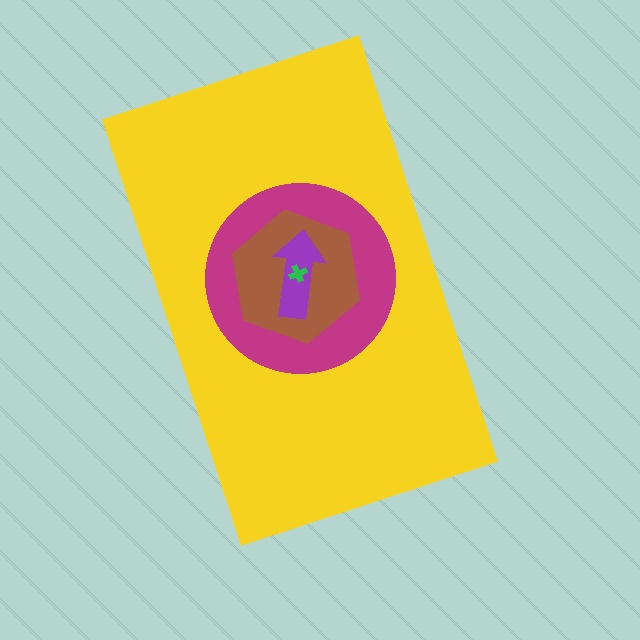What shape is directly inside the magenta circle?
The brown hexagon.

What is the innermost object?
The green cross.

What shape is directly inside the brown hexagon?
The purple arrow.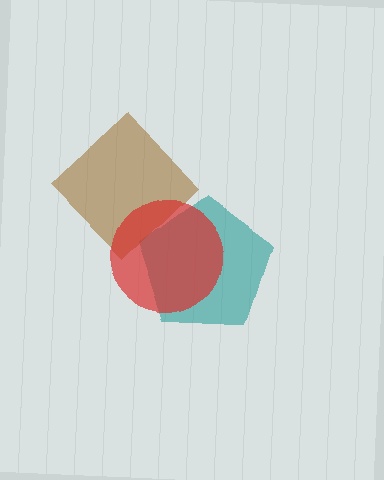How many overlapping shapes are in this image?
There are 3 overlapping shapes in the image.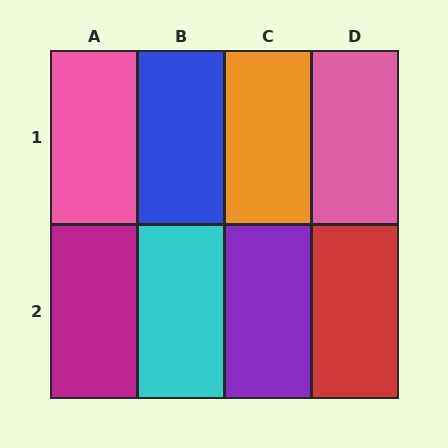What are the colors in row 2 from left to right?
Magenta, cyan, purple, red.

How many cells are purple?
1 cell is purple.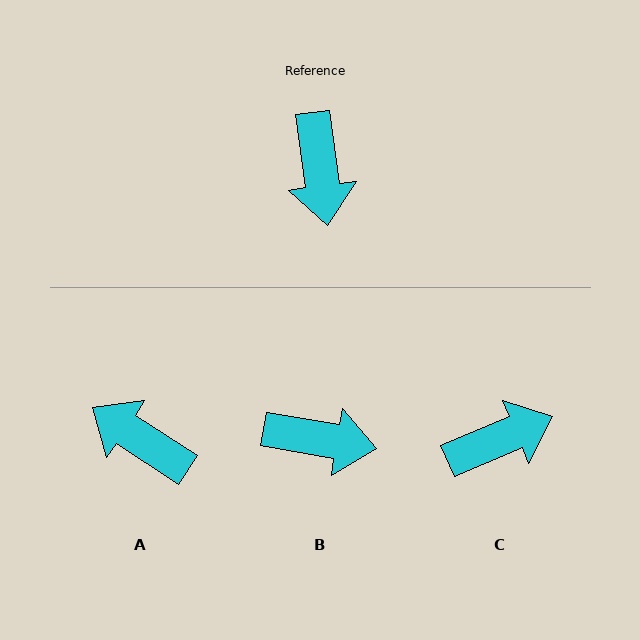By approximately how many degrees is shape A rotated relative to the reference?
Approximately 131 degrees clockwise.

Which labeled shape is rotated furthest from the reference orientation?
A, about 131 degrees away.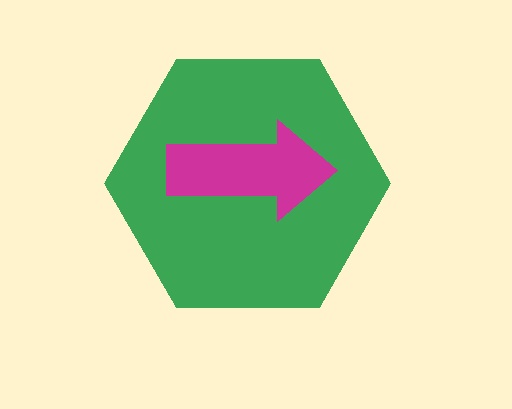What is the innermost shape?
The magenta arrow.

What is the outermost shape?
The green hexagon.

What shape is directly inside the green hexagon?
The magenta arrow.